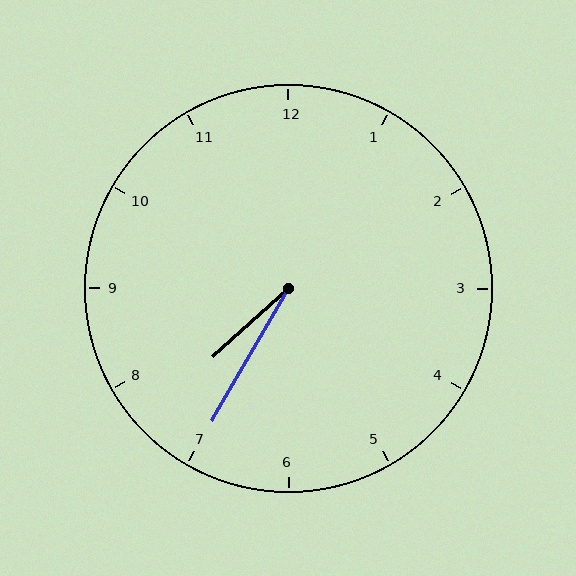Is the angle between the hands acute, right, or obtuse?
It is acute.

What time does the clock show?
7:35.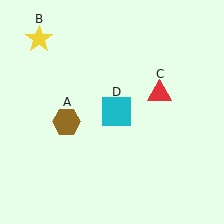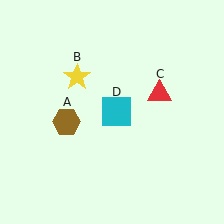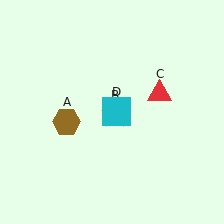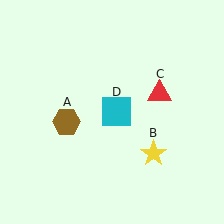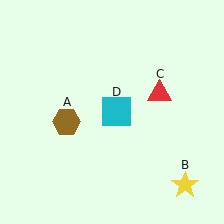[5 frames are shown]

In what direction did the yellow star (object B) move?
The yellow star (object B) moved down and to the right.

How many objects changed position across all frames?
1 object changed position: yellow star (object B).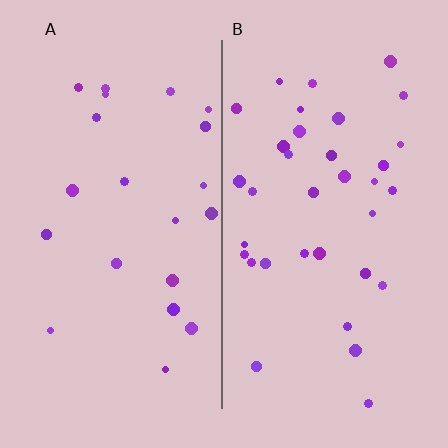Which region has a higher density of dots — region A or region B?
B (the right).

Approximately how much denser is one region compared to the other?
Approximately 1.6× — region B over region A.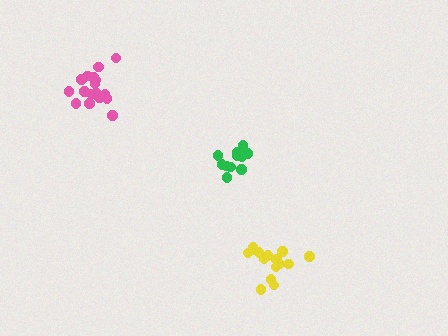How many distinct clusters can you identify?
There are 3 distinct clusters.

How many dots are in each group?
Group 1: 11 dots, Group 2: 17 dots, Group 3: 15 dots (43 total).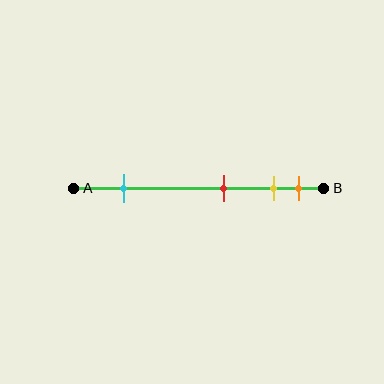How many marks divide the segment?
There are 4 marks dividing the segment.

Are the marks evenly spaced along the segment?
No, the marks are not evenly spaced.